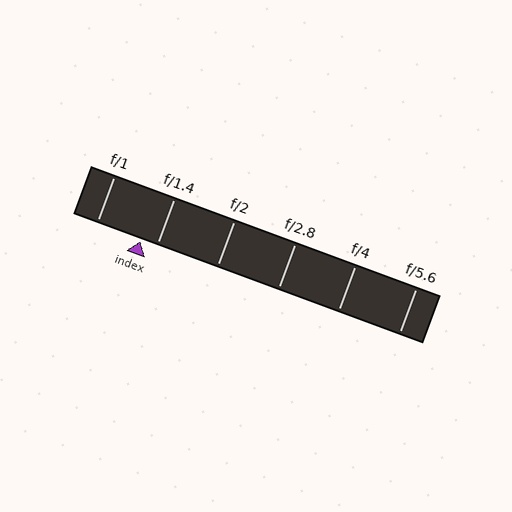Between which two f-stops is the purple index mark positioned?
The index mark is between f/1 and f/1.4.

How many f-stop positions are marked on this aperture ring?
There are 6 f-stop positions marked.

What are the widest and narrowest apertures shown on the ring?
The widest aperture shown is f/1 and the narrowest is f/5.6.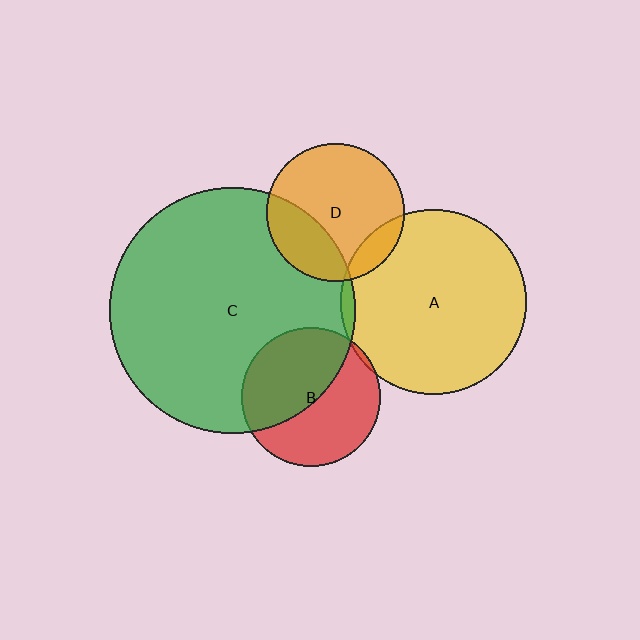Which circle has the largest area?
Circle C (green).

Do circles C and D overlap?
Yes.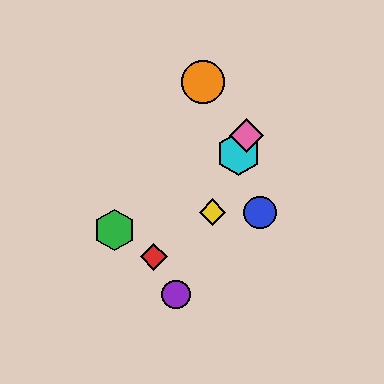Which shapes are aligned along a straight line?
The yellow diamond, the purple circle, the cyan hexagon, the pink diamond are aligned along a straight line.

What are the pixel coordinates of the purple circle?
The purple circle is at (176, 295).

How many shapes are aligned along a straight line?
4 shapes (the yellow diamond, the purple circle, the cyan hexagon, the pink diamond) are aligned along a straight line.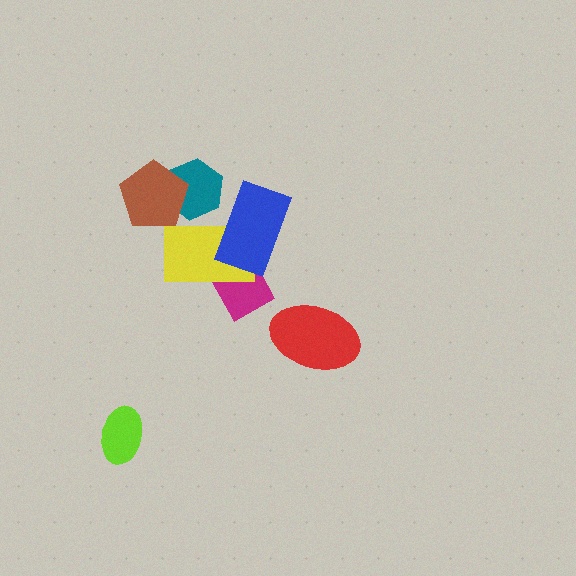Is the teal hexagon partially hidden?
Yes, it is partially covered by another shape.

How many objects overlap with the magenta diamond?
2 objects overlap with the magenta diamond.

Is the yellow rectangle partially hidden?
Yes, it is partially covered by another shape.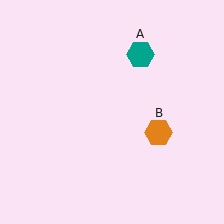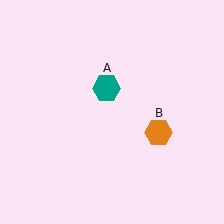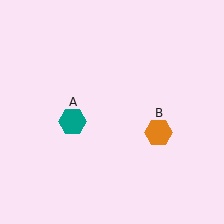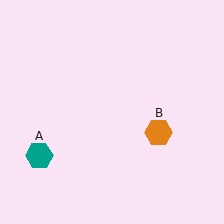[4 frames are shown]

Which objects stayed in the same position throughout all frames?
Orange hexagon (object B) remained stationary.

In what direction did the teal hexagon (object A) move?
The teal hexagon (object A) moved down and to the left.